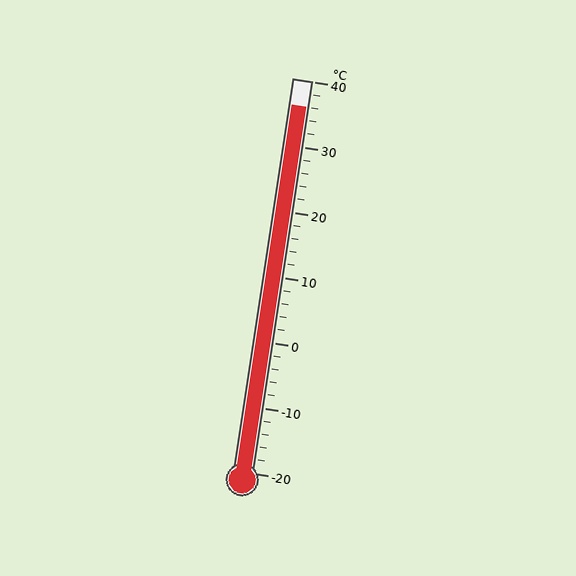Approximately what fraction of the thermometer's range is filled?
The thermometer is filled to approximately 95% of its range.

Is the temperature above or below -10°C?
The temperature is above -10°C.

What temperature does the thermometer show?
The thermometer shows approximately 36°C.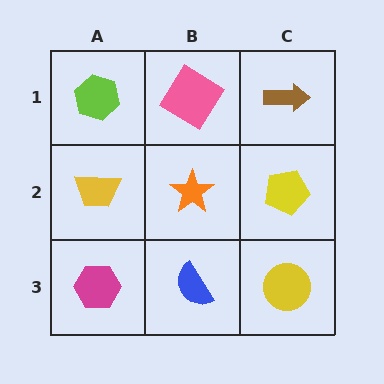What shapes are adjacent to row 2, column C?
A brown arrow (row 1, column C), a yellow circle (row 3, column C), an orange star (row 2, column B).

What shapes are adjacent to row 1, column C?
A yellow pentagon (row 2, column C), a pink diamond (row 1, column B).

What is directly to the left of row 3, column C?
A blue semicircle.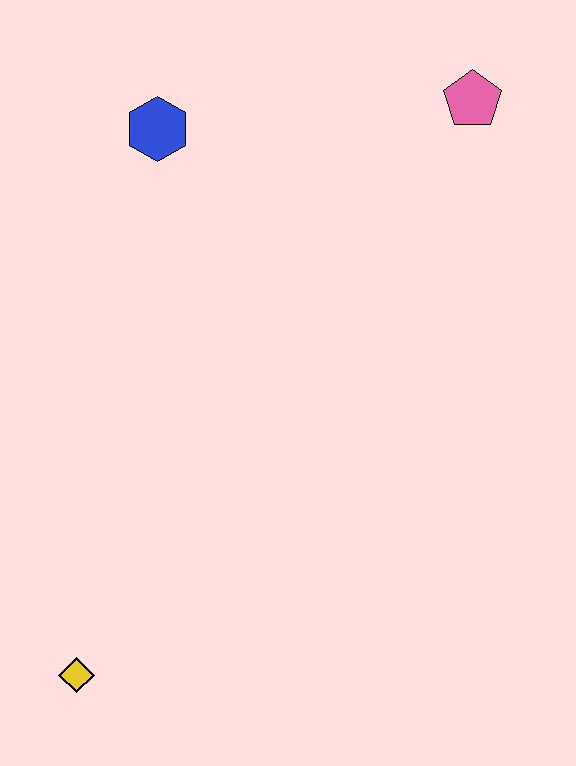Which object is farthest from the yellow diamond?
The pink pentagon is farthest from the yellow diamond.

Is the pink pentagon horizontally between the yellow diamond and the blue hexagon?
No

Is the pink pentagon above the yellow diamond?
Yes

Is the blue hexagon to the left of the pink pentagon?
Yes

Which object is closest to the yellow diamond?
The blue hexagon is closest to the yellow diamond.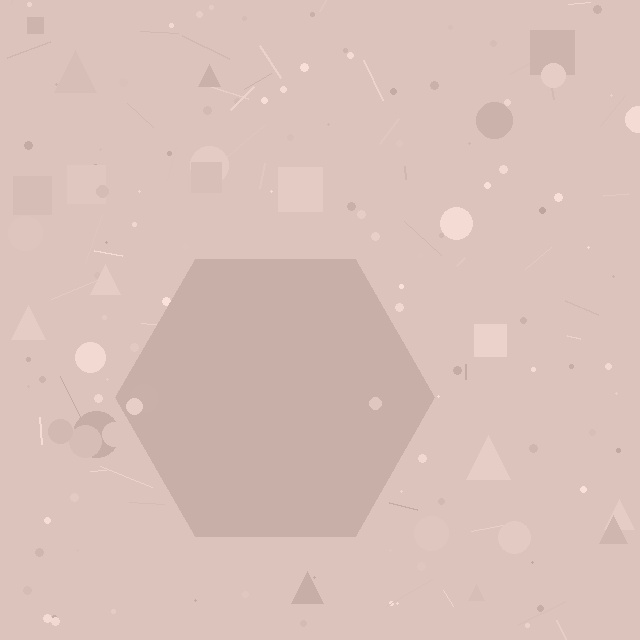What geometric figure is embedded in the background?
A hexagon is embedded in the background.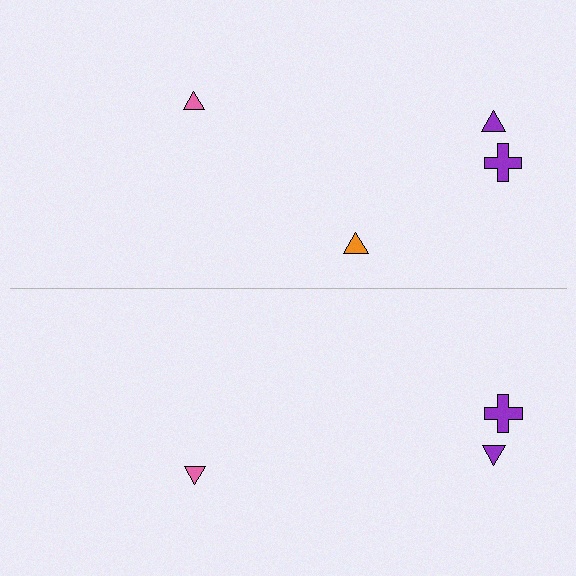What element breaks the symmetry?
A orange triangle is missing from the bottom side.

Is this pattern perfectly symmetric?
No, the pattern is not perfectly symmetric. A orange triangle is missing from the bottom side.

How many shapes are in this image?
There are 7 shapes in this image.